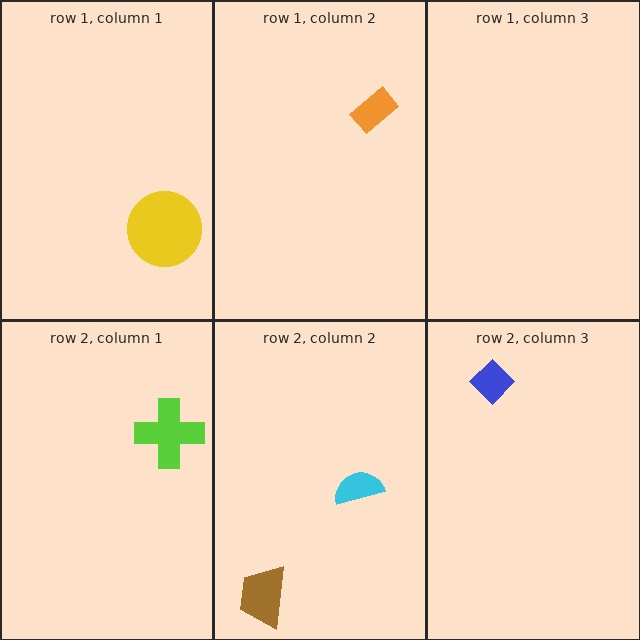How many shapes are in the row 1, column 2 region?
1.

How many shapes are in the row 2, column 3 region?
1.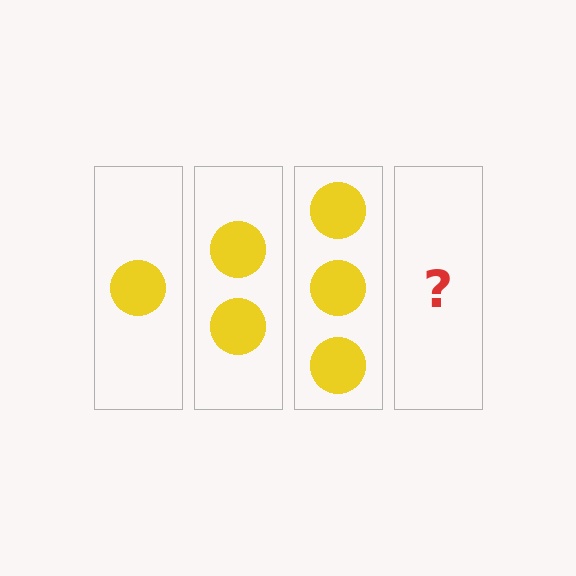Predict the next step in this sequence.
The next step is 4 circles.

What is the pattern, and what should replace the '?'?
The pattern is that each step adds one more circle. The '?' should be 4 circles.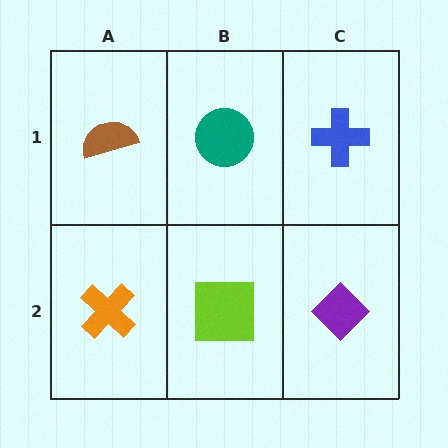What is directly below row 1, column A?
An orange cross.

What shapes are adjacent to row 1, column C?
A purple diamond (row 2, column C), a teal circle (row 1, column B).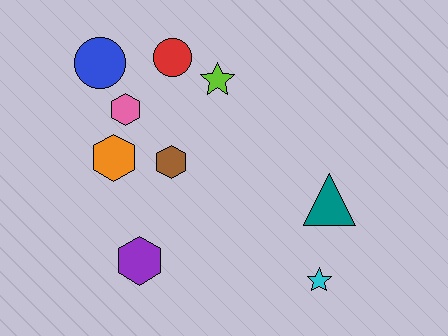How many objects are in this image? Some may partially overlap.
There are 9 objects.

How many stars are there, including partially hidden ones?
There are 2 stars.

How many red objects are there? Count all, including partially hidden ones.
There is 1 red object.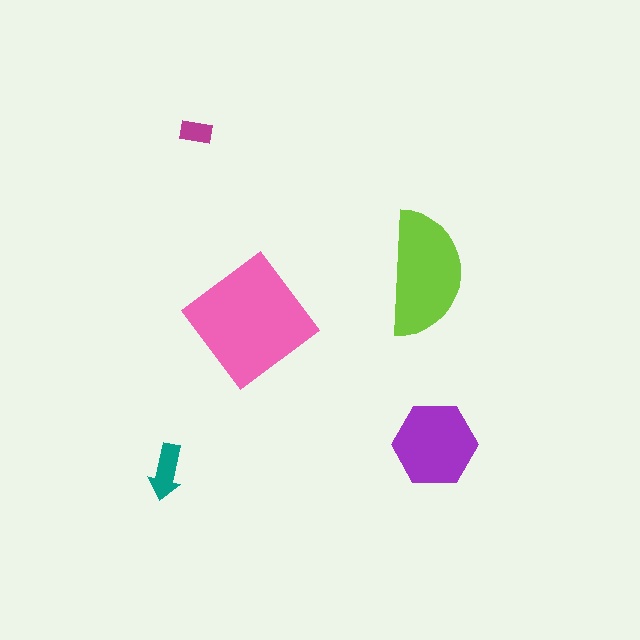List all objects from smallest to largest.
The magenta rectangle, the teal arrow, the purple hexagon, the lime semicircle, the pink diamond.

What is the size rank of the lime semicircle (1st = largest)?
2nd.